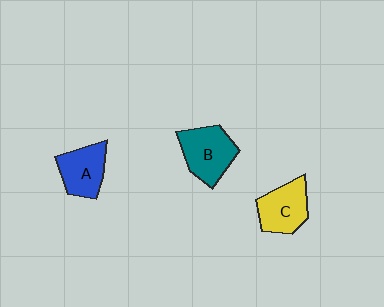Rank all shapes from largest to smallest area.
From largest to smallest: B (teal), C (yellow), A (blue).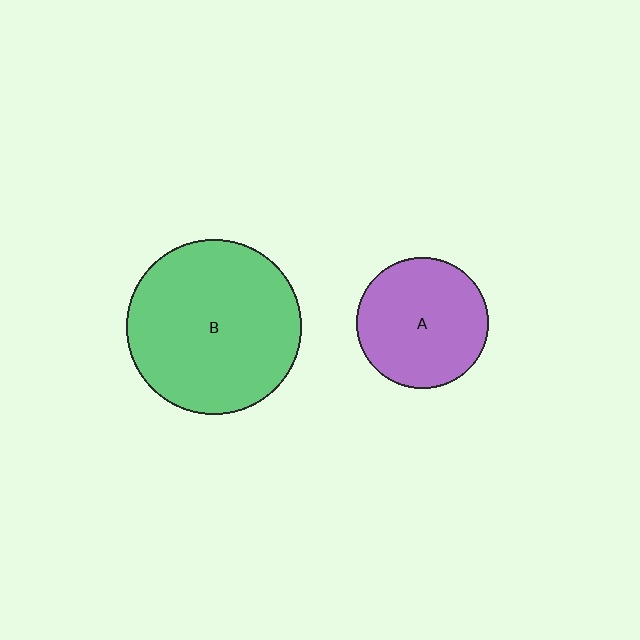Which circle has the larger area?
Circle B (green).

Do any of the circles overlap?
No, none of the circles overlap.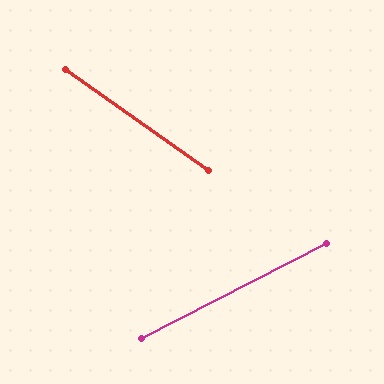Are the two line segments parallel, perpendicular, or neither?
Neither parallel nor perpendicular — they differ by about 63°.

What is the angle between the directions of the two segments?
Approximately 63 degrees.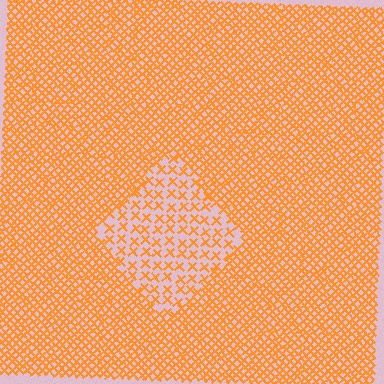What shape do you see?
I see a diamond.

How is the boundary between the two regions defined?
The boundary is defined by a change in element density (approximately 2.4x ratio). All elements are the same color, size, and shape.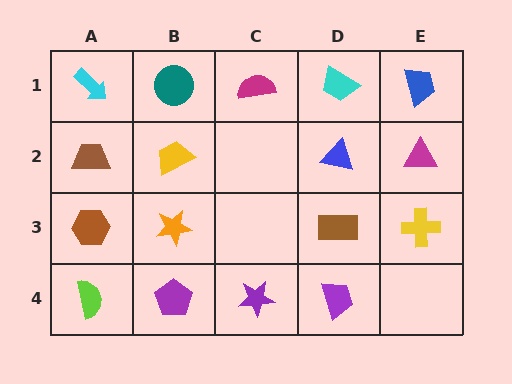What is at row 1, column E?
A blue trapezoid.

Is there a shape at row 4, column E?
No, that cell is empty.